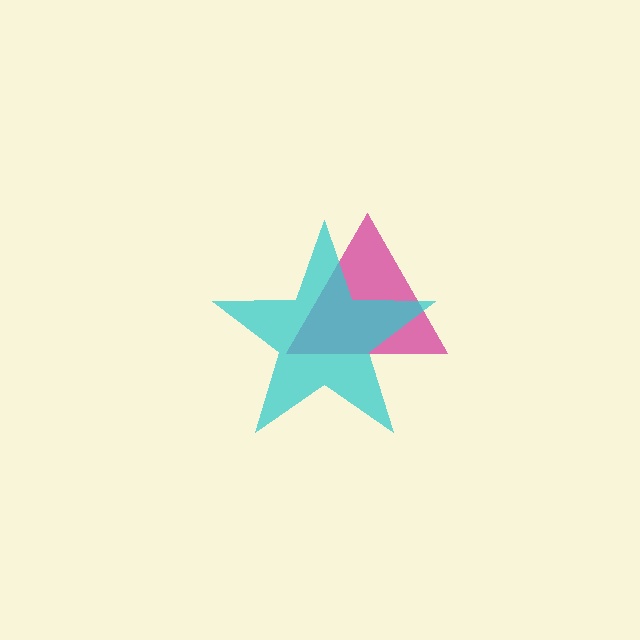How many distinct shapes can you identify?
There are 2 distinct shapes: a magenta triangle, a cyan star.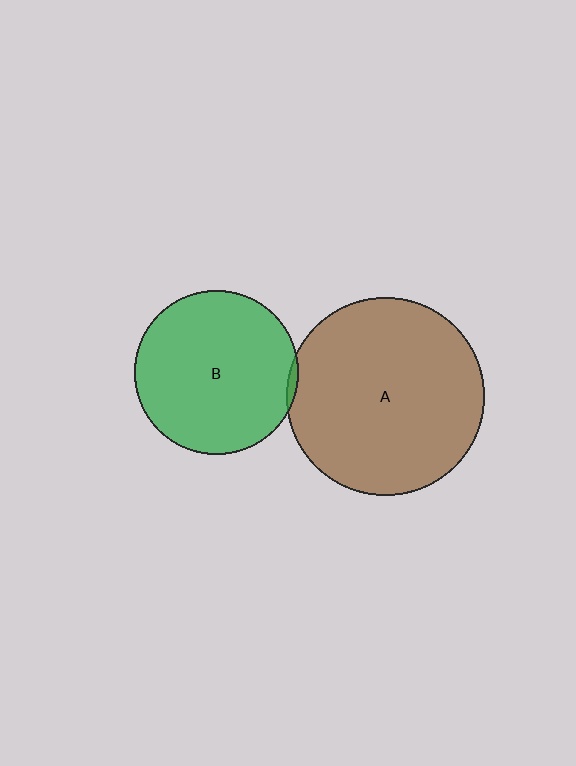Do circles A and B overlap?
Yes.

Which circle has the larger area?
Circle A (brown).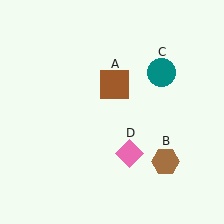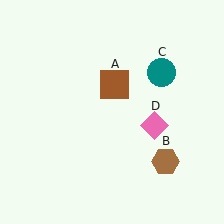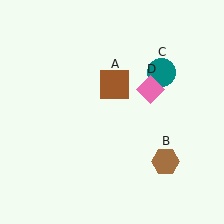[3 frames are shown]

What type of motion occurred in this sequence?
The pink diamond (object D) rotated counterclockwise around the center of the scene.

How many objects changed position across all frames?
1 object changed position: pink diamond (object D).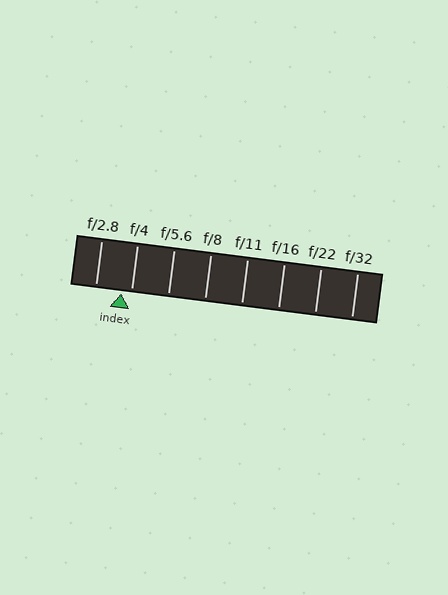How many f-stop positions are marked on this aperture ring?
There are 8 f-stop positions marked.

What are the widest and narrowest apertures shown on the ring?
The widest aperture shown is f/2.8 and the narrowest is f/32.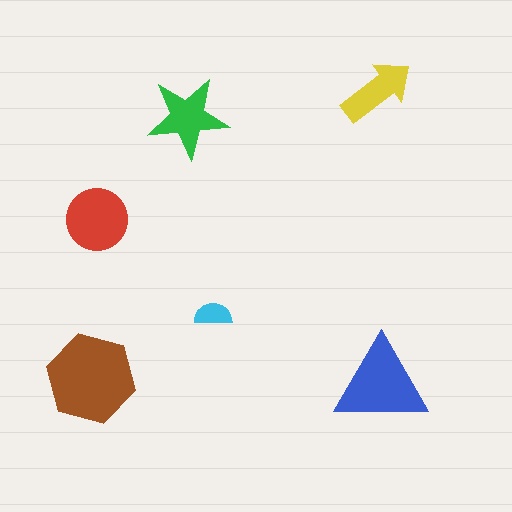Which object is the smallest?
The cyan semicircle.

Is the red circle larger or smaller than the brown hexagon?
Smaller.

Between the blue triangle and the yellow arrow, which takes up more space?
The blue triangle.